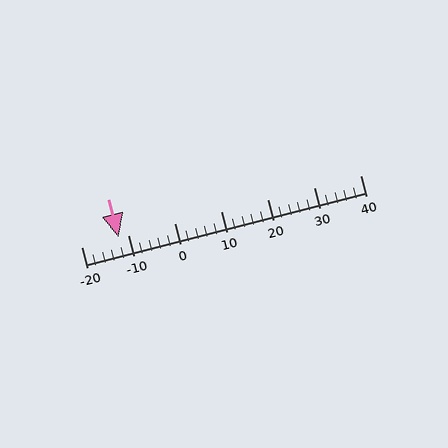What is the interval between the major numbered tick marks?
The major tick marks are spaced 10 units apart.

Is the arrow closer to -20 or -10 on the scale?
The arrow is closer to -10.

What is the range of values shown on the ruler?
The ruler shows values from -20 to 40.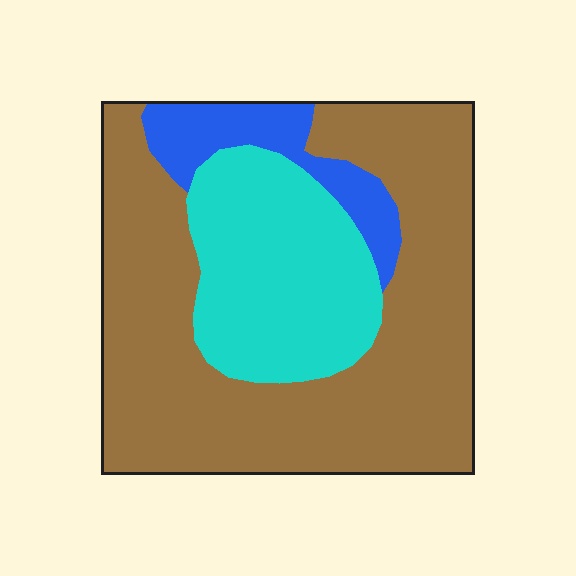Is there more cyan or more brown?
Brown.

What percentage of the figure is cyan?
Cyan covers around 25% of the figure.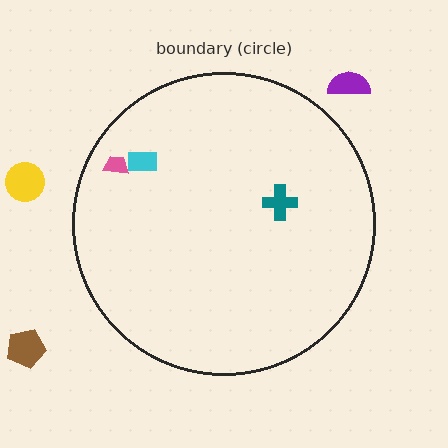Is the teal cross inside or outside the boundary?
Inside.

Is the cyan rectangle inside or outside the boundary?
Inside.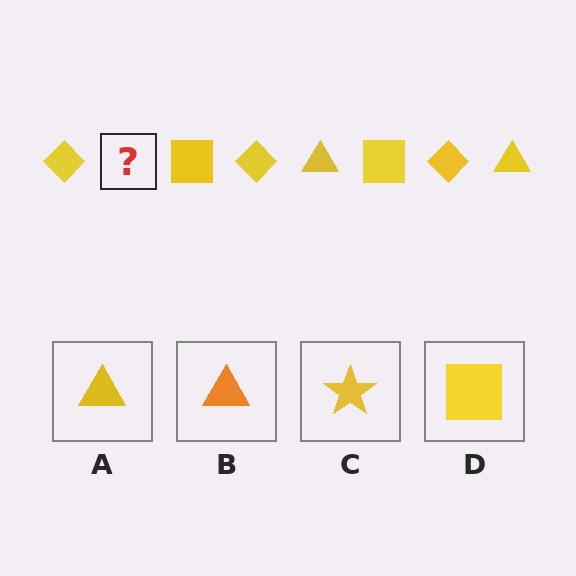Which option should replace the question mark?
Option A.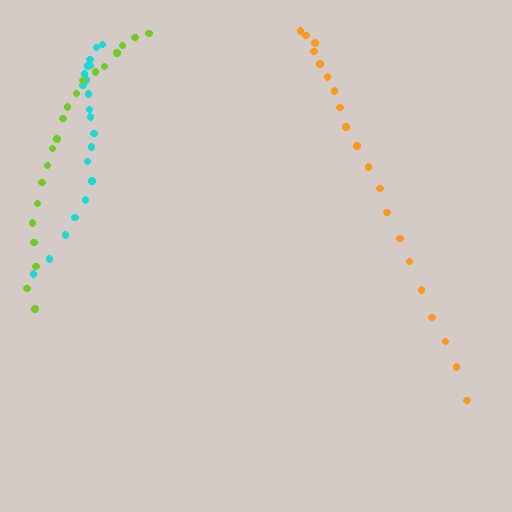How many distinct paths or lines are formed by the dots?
There are 3 distinct paths.